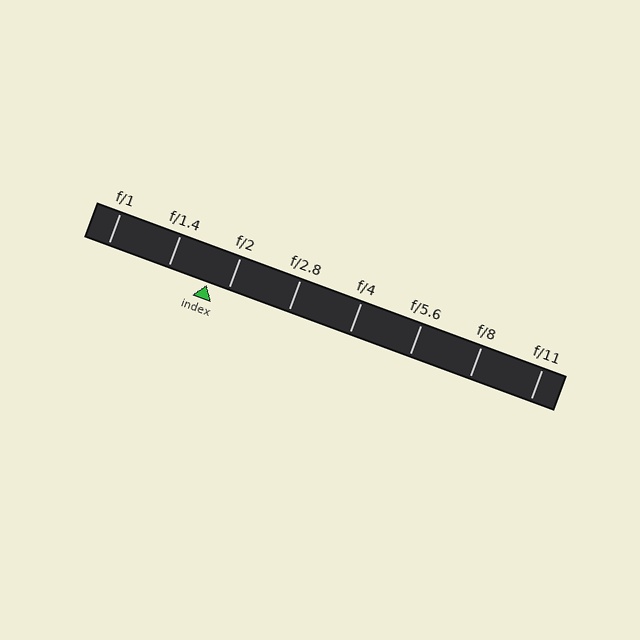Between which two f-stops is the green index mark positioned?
The index mark is between f/1.4 and f/2.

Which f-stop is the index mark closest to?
The index mark is closest to f/2.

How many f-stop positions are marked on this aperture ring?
There are 8 f-stop positions marked.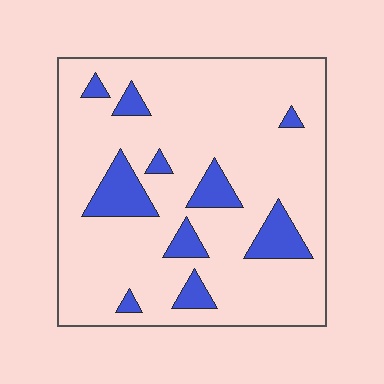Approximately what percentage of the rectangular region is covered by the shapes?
Approximately 15%.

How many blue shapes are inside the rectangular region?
10.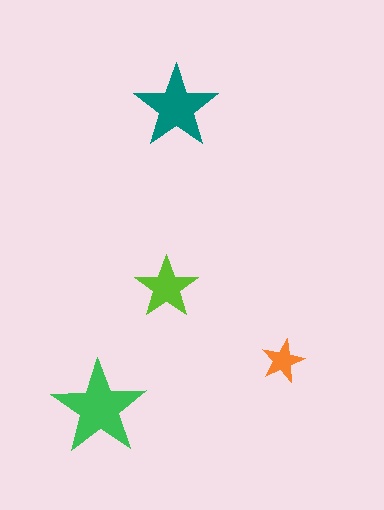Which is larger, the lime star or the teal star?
The teal one.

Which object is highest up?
The teal star is topmost.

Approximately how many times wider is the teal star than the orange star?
About 2 times wider.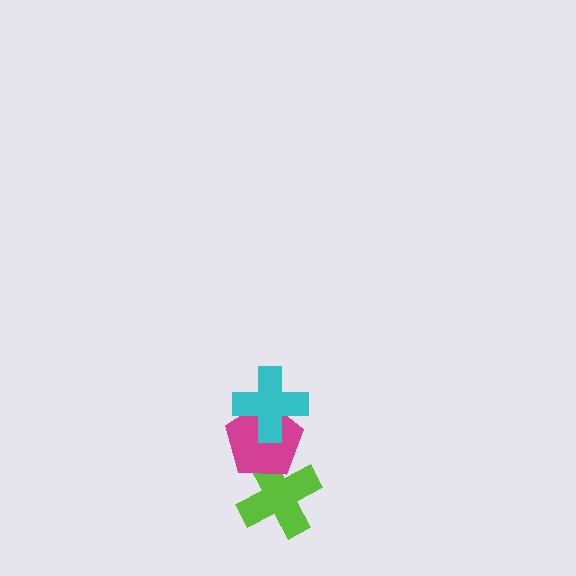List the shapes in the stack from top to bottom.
From top to bottom: the cyan cross, the magenta pentagon, the lime cross.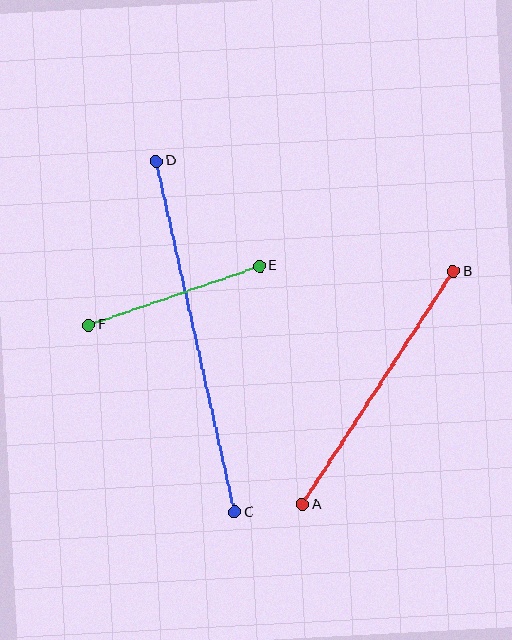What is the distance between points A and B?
The distance is approximately 278 pixels.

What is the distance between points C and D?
The distance is approximately 360 pixels.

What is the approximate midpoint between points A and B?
The midpoint is at approximately (378, 388) pixels.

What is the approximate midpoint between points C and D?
The midpoint is at approximately (196, 337) pixels.